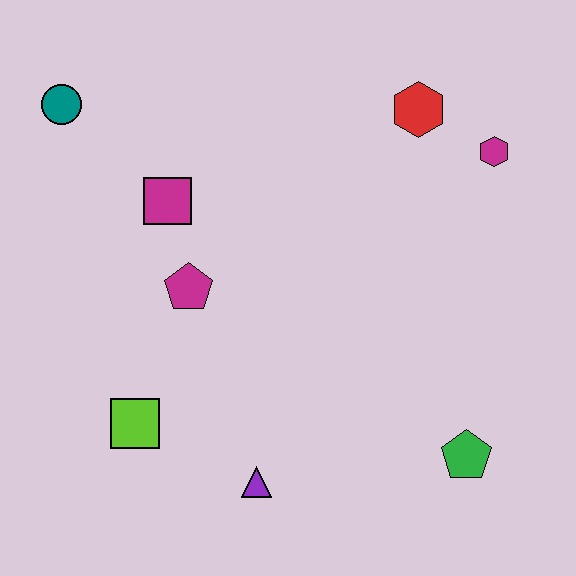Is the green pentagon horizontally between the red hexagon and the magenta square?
No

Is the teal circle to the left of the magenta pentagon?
Yes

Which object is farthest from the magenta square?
The green pentagon is farthest from the magenta square.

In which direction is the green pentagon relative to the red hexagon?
The green pentagon is below the red hexagon.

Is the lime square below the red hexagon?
Yes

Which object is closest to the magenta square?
The magenta pentagon is closest to the magenta square.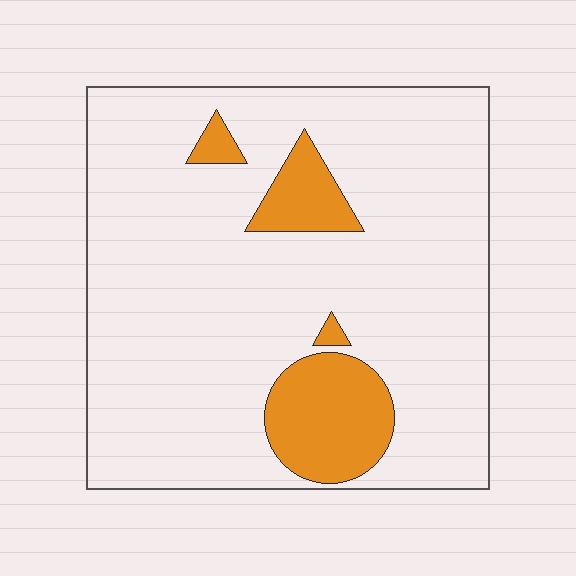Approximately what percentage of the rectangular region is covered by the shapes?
Approximately 15%.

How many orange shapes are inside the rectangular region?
4.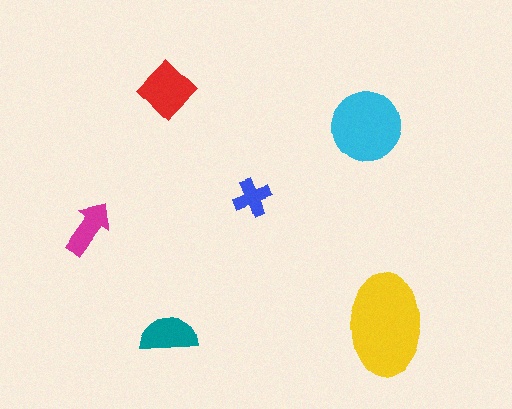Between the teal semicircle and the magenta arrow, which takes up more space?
The teal semicircle.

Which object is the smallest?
The blue cross.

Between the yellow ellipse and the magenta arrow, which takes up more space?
The yellow ellipse.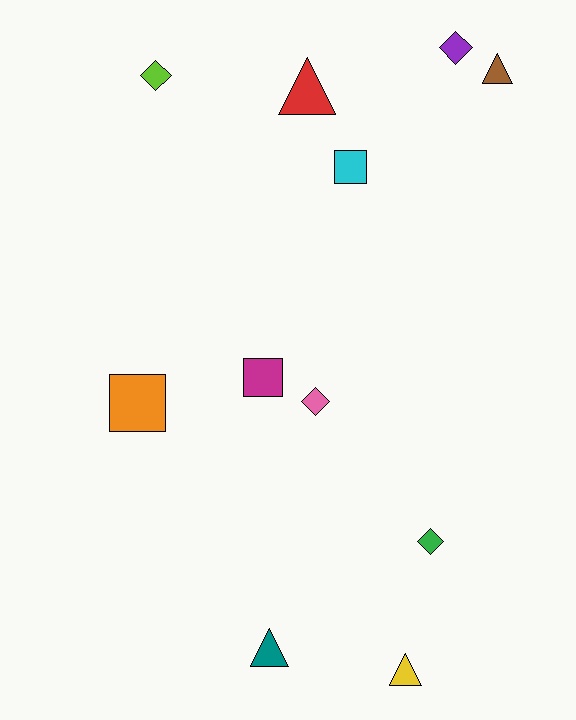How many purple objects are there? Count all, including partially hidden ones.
There is 1 purple object.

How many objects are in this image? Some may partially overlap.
There are 11 objects.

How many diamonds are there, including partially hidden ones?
There are 4 diamonds.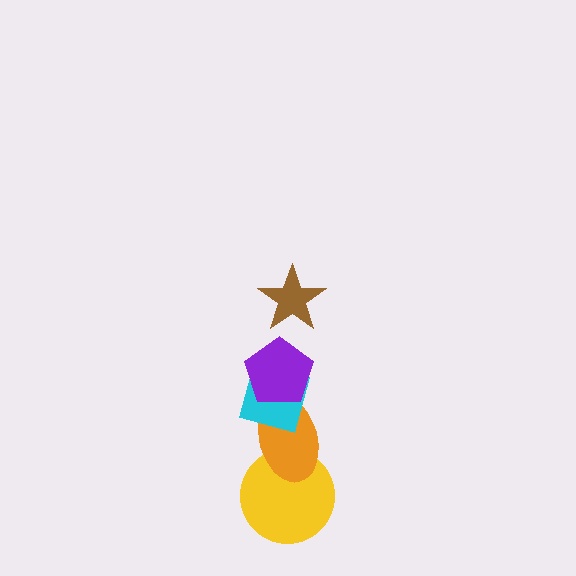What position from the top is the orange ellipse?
The orange ellipse is 4th from the top.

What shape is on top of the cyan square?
The purple pentagon is on top of the cyan square.